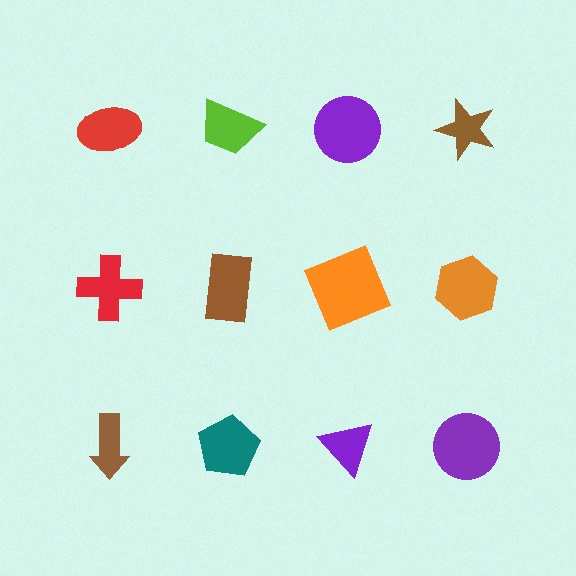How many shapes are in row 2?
4 shapes.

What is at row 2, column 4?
An orange hexagon.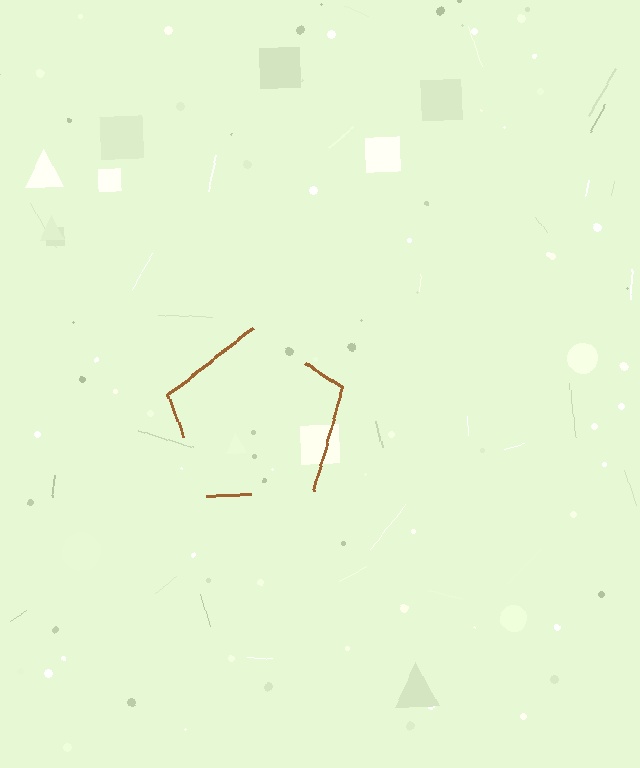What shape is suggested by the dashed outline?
The dashed outline suggests a pentagon.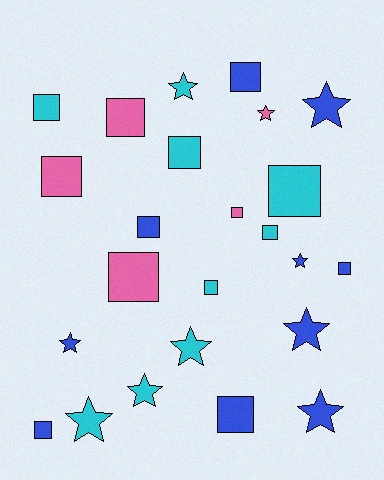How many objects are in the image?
There are 24 objects.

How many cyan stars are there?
There are 4 cyan stars.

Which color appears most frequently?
Blue, with 10 objects.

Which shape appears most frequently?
Square, with 14 objects.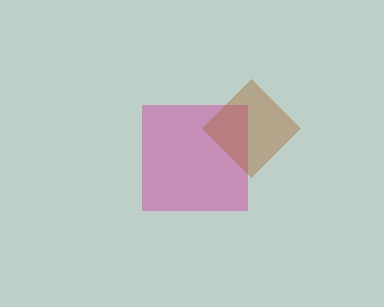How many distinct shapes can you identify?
There are 2 distinct shapes: a magenta square, a brown diamond.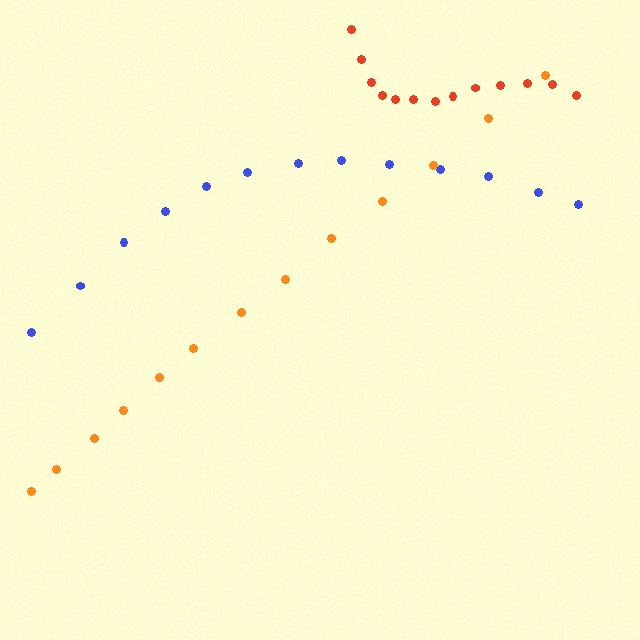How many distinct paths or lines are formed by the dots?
There are 3 distinct paths.